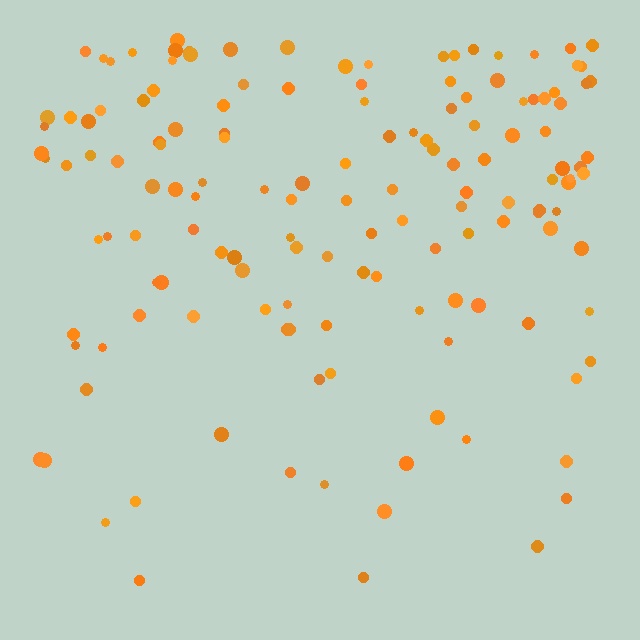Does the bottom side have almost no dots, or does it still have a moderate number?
Still a moderate number, just noticeably fewer than the top.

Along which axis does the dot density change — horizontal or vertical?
Vertical.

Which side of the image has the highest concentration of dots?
The top.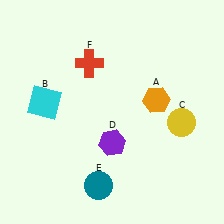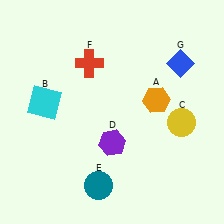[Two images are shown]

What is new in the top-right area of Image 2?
A blue diamond (G) was added in the top-right area of Image 2.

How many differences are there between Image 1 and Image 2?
There is 1 difference between the two images.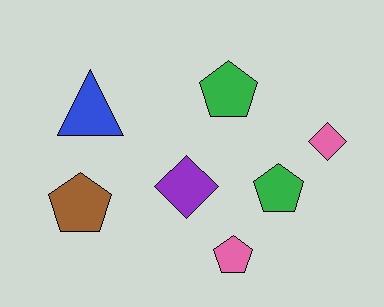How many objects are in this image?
There are 7 objects.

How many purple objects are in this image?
There is 1 purple object.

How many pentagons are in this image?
There are 4 pentagons.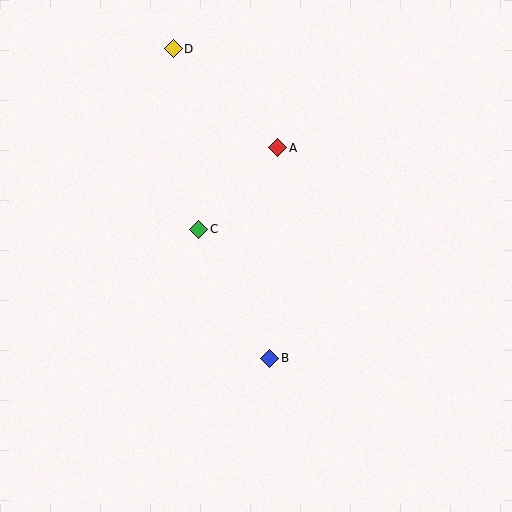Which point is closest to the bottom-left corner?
Point B is closest to the bottom-left corner.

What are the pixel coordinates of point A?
Point A is at (278, 148).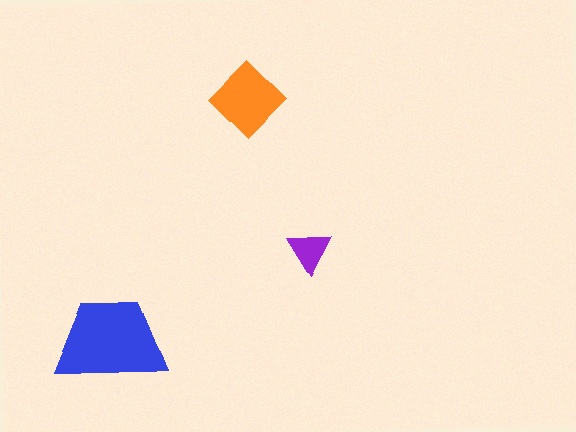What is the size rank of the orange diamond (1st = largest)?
2nd.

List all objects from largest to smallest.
The blue trapezoid, the orange diamond, the purple triangle.